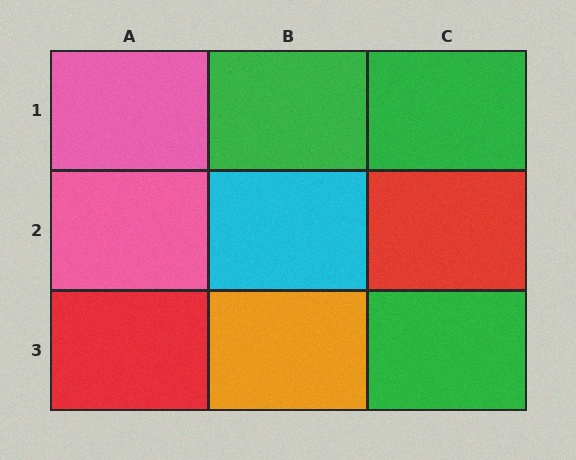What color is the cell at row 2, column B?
Cyan.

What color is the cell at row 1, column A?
Pink.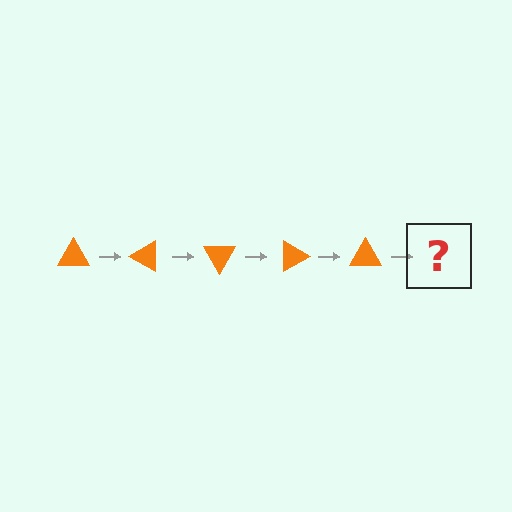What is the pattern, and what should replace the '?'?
The pattern is that the triangle rotates 30 degrees each step. The '?' should be an orange triangle rotated 150 degrees.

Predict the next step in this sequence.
The next step is an orange triangle rotated 150 degrees.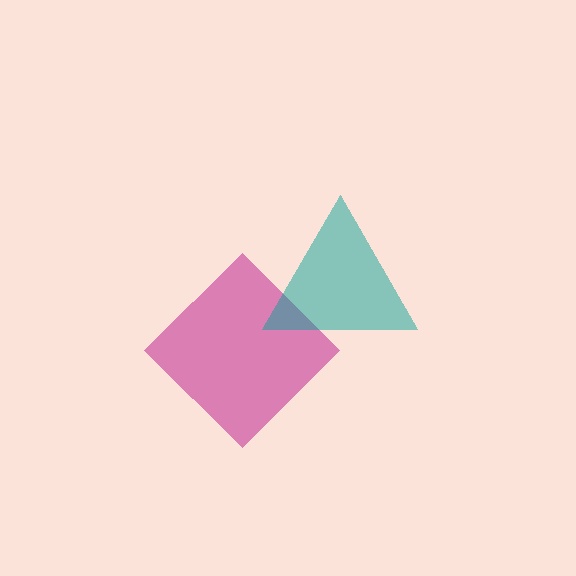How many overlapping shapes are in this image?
There are 2 overlapping shapes in the image.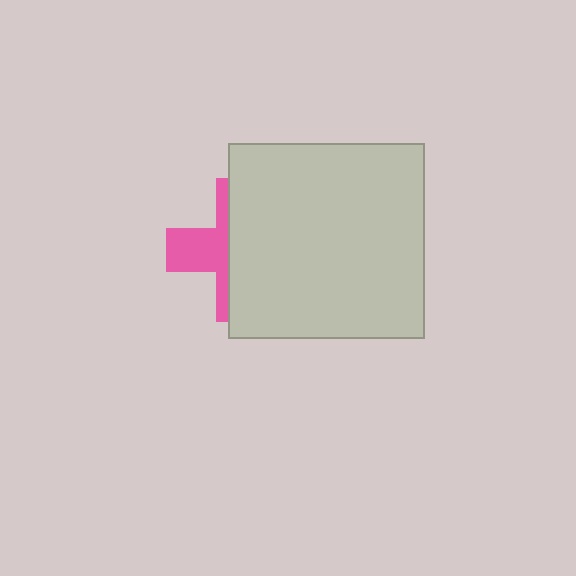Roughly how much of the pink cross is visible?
A small part of it is visible (roughly 37%).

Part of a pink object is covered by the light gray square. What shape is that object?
It is a cross.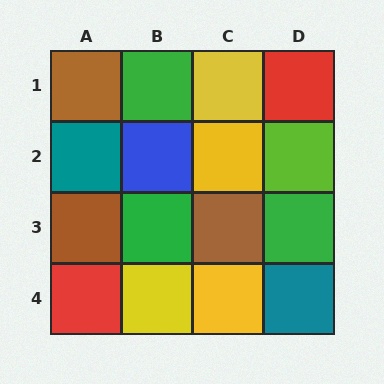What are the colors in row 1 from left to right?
Brown, green, yellow, red.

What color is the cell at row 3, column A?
Brown.